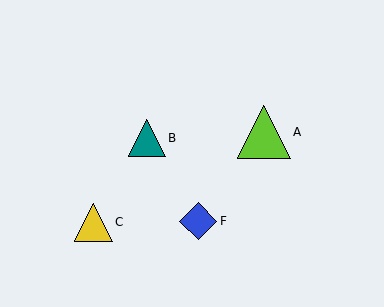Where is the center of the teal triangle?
The center of the teal triangle is at (147, 138).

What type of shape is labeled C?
Shape C is a yellow triangle.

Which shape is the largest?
The lime triangle (labeled A) is the largest.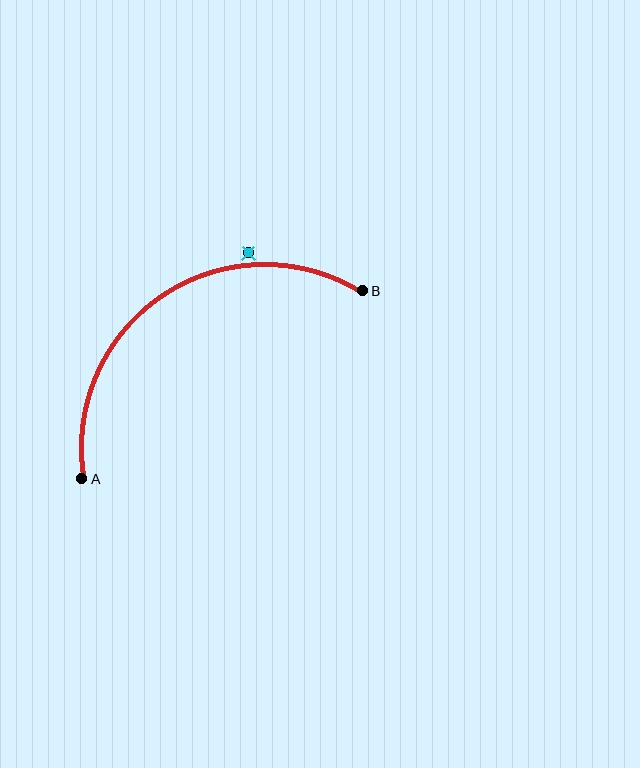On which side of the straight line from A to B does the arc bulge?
The arc bulges above and to the left of the straight line connecting A and B.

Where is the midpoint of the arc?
The arc midpoint is the point on the curve farthest from the straight line joining A and B. It sits above and to the left of that line.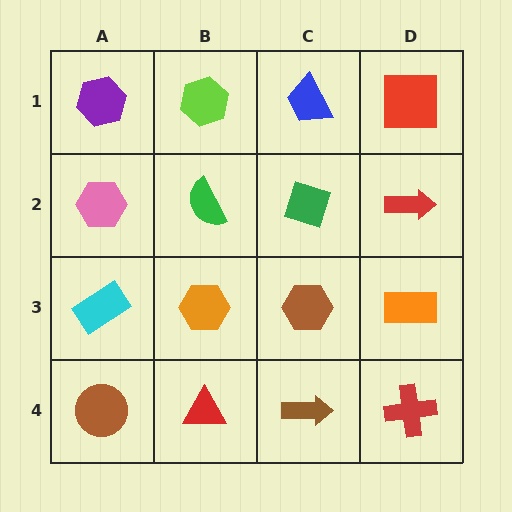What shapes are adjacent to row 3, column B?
A green semicircle (row 2, column B), a red triangle (row 4, column B), a cyan rectangle (row 3, column A), a brown hexagon (row 3, column C).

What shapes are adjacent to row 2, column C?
A blue trapezoid (row 1, column C), a brown hexagon (row 3, column C), a green semicircle (row 2, column B), a red arrow (row 2, column D).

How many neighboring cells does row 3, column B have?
4.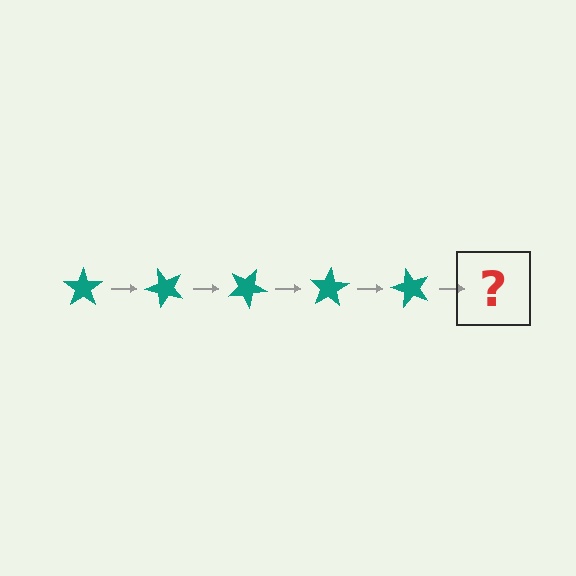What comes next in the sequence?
The next element should be a teal star rotated 250 degrees.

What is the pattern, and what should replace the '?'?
The pattern is that the star rotates 50 degrees each step. The '?' should be a teal star rotated 250 degrees.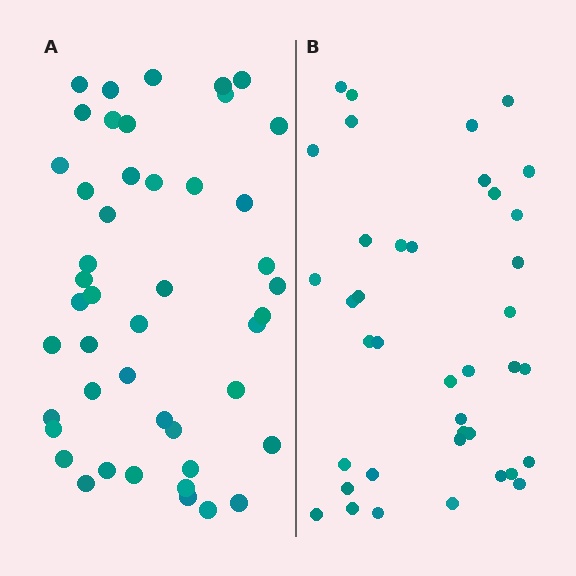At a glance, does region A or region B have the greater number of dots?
Region A (the left region) has more dots.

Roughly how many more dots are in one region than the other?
Region A has roughly 8 or so more dots than region B.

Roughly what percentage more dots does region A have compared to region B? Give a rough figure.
About 20% more.